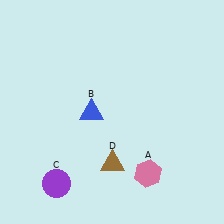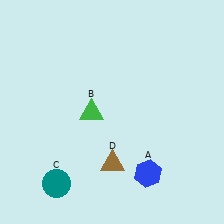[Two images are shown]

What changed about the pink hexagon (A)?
In Image 1, A is pink. In Image 2, it changed to blue.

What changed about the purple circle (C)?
In Image 1, C is purple. In Image 2, it changed to teal.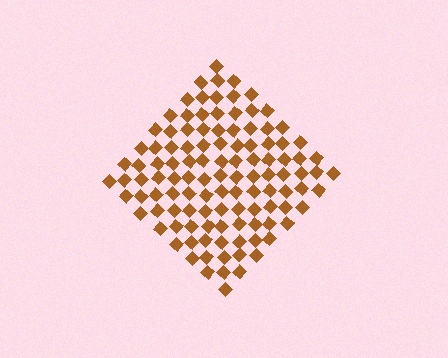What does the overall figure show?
The overall figure shows a diamond.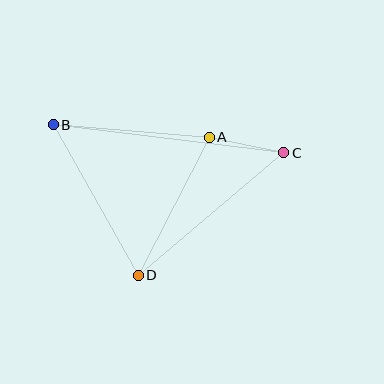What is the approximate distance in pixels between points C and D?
The distance between C and D is approximately 190 pixels.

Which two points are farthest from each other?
Points B and C are farthest from each other.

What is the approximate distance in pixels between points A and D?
The distance between A and D is approximately 155 pixels.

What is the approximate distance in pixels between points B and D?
The distance between B and D is approximately 173 pixels.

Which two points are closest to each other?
Points A and C are closest to each other.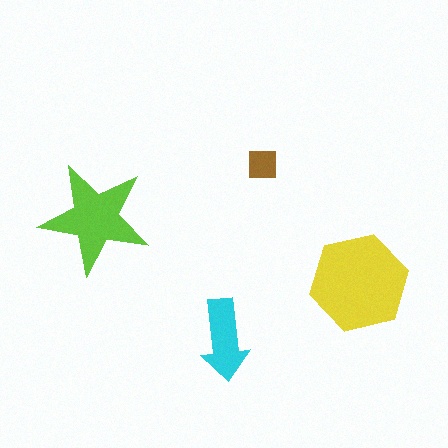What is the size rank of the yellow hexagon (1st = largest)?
1st.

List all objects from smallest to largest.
The brown square, the cyan arrow, the lime star, the yellow hexagon.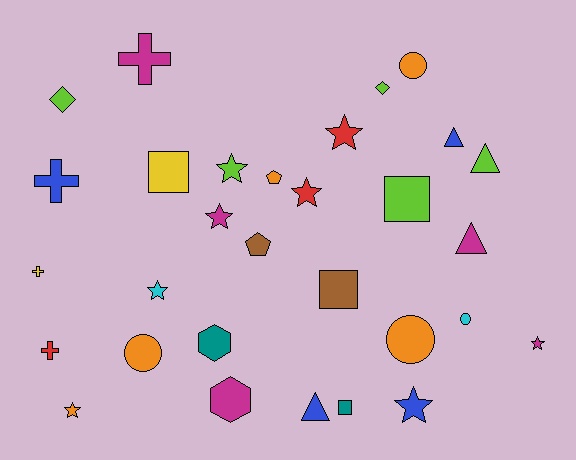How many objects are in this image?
There are 30 objects.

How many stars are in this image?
There are 8 stars.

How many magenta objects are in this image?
There are 5 magenta objects.